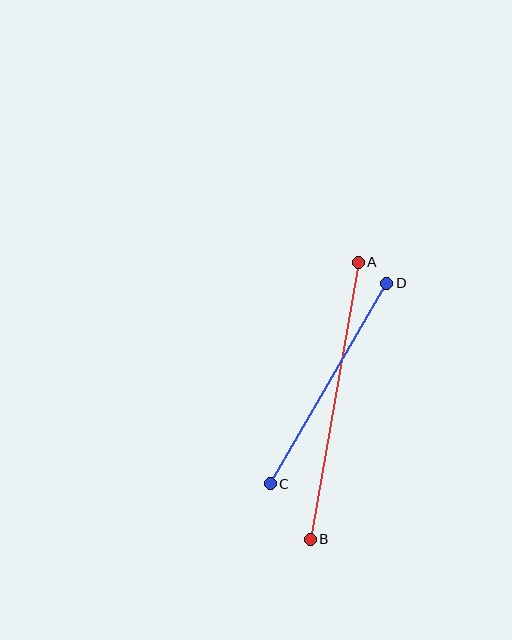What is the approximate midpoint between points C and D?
The midpoint is at approximately (328, 384) pixels.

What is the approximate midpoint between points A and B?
The midpoint is at approximately (334, 401) pixels.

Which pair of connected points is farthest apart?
Points A and B are farthest apart.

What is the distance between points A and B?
The distance is approximately 281 pixels.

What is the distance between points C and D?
The distance is approximately 232 pixels.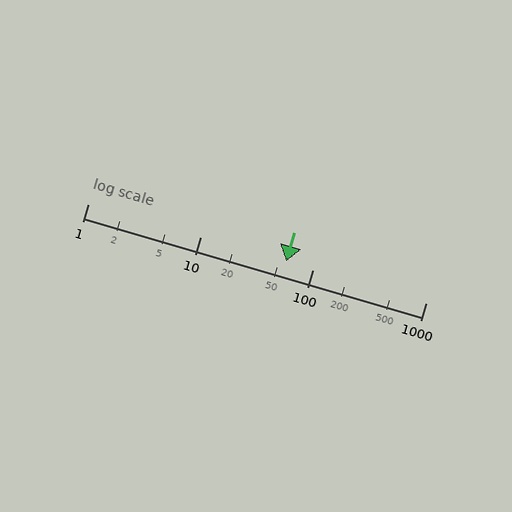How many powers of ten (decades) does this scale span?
The scale spans 3 decades, from 1 to 1000.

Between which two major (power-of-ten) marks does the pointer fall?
The pointer is between 10 and 100.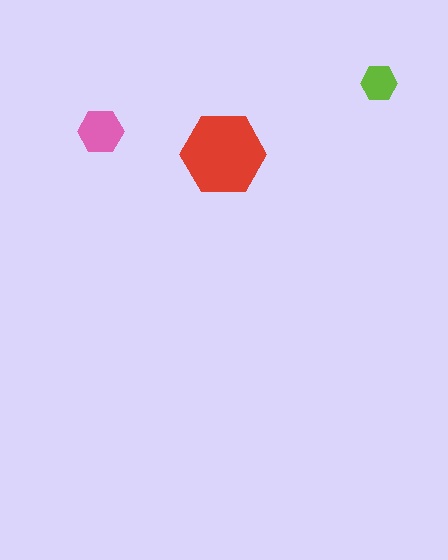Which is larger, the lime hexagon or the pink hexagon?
The pink one.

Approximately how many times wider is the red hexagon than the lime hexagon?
About 2.5 times wider.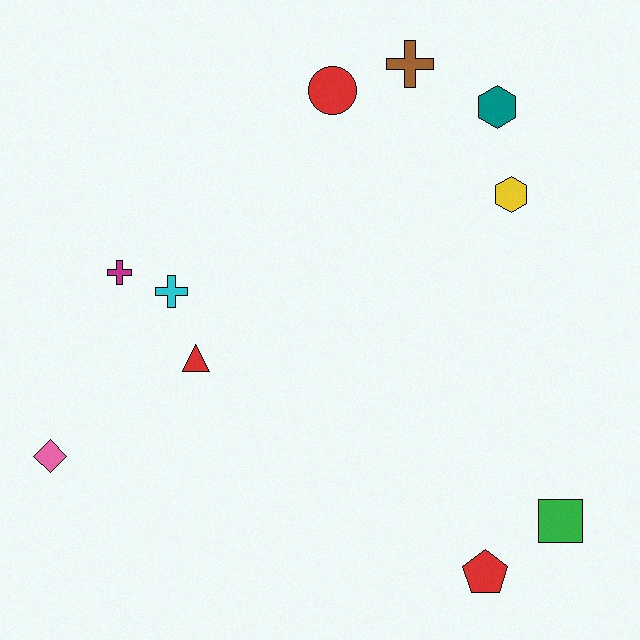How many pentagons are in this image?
There is 1 pentagon.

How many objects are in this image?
There are 10 objects.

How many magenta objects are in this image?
There is 1 magenta object.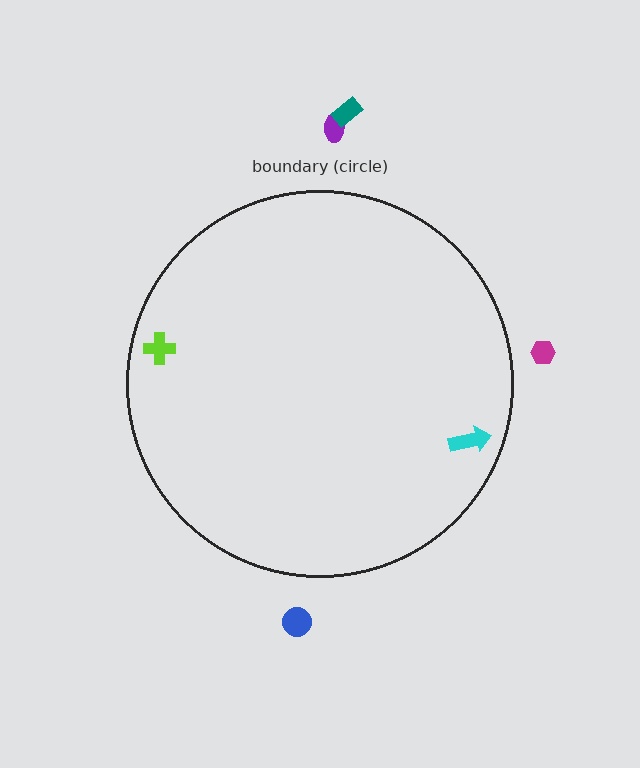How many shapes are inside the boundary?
2 inside, 4 outside.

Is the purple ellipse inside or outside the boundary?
Outside.